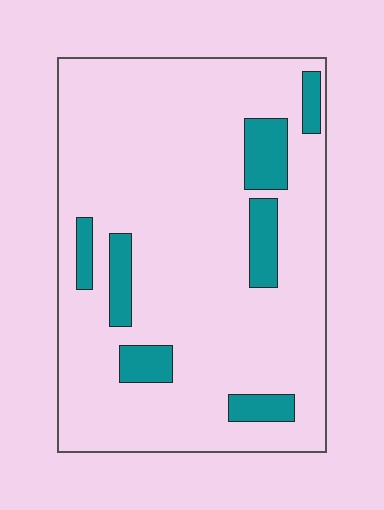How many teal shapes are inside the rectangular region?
7.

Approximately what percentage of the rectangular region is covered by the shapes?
Approximately 15%.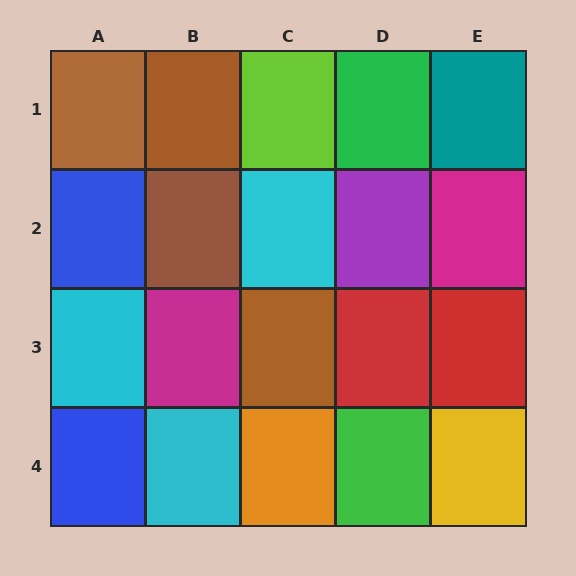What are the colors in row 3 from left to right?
Cyan, magenta, brown, red, red.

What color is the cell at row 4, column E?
Yellow.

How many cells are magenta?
2 cells are magenta.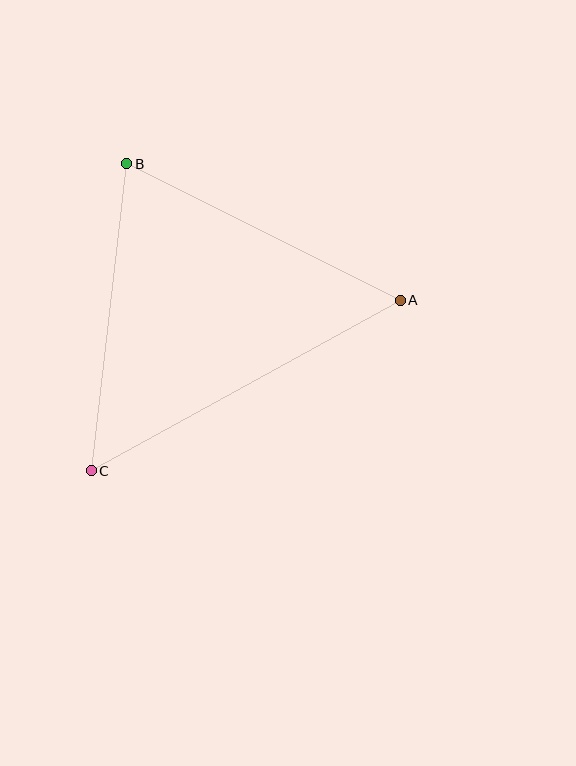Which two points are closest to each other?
Points A and B are closest to each other.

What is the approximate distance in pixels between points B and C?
The distance between B and C is approximately 309 pixels.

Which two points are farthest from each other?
Points A and C are farthest from each other.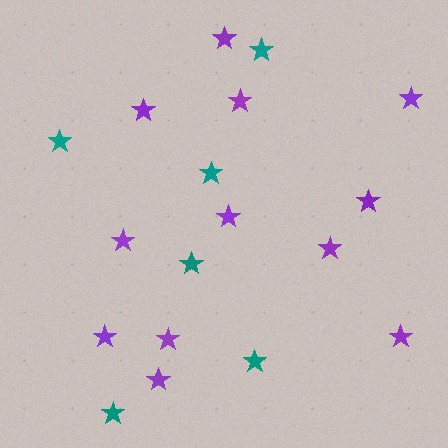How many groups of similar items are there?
There are 2 groups: one group of teal stars (6) and one group of purple stars (12).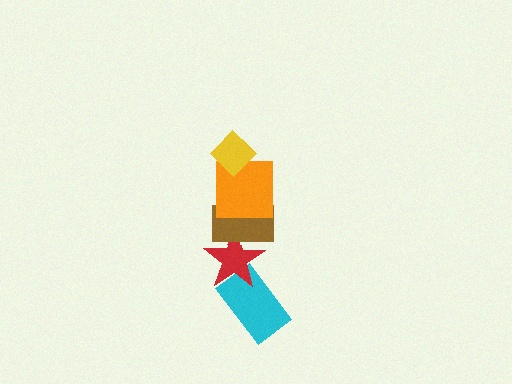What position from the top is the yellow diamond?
The yellow diamond is 1st from the top.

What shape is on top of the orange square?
The yellow diamond is on top of the orange square.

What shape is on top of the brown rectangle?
The orange square is on top of the brown rectangle.